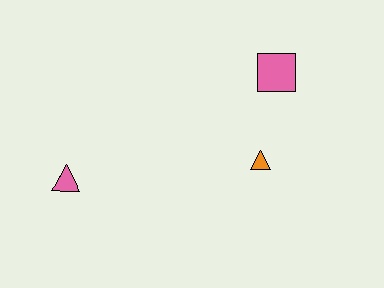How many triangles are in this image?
There are 2 triangles.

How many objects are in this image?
There are 3 objects.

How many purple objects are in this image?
There are no purple objects.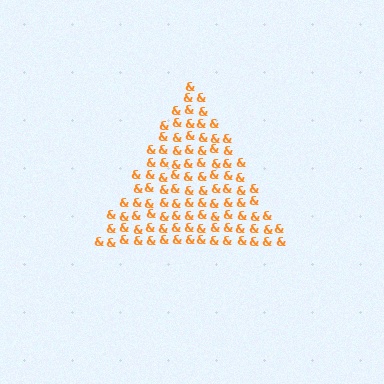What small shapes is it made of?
It is made of small ampersands.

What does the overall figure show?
The overall figure shows a triangle.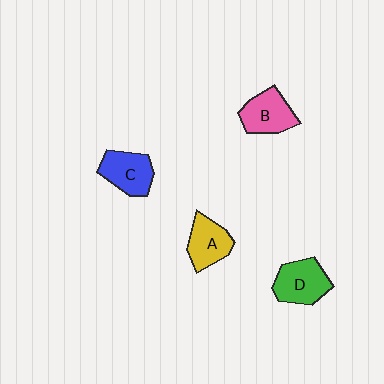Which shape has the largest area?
Shape D (green).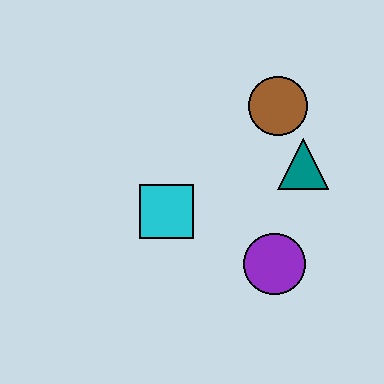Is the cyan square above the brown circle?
No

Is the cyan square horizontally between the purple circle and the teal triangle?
No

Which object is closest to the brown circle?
The teal triangle is closest to the brown circle.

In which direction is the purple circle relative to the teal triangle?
The purple circle is below the teal triangle.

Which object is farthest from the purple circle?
The brown circle is farthest from the purple circle.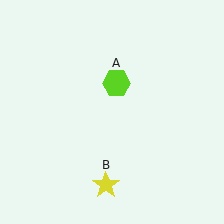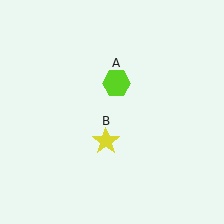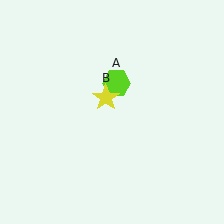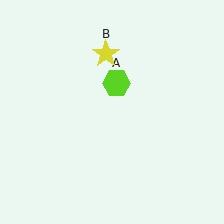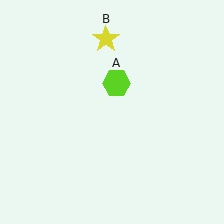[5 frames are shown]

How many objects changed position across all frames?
1 object changed position: yellow star (object B).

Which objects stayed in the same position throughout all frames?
Lime hexagon (object A) remained stationary.